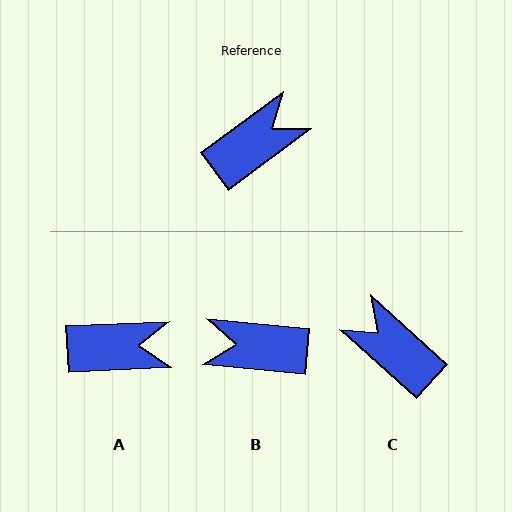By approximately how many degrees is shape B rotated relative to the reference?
Approximately 138 degrees counter-clockwise.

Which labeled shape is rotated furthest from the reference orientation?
B, about 138 degrees away.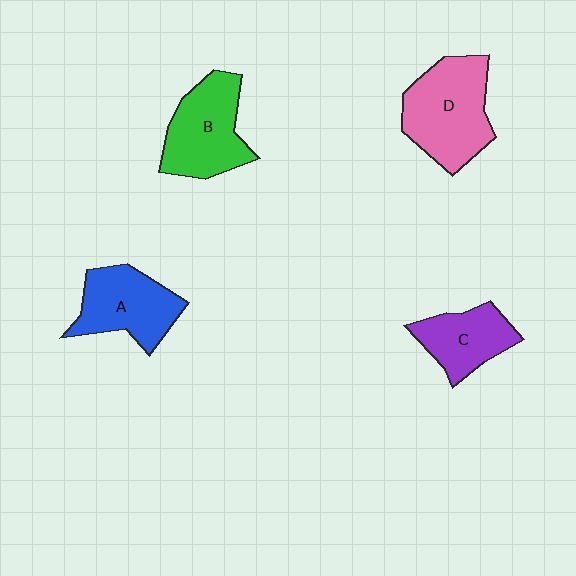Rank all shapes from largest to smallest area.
From largest to smallest: D (pink), B (green), A (blue), C (purple).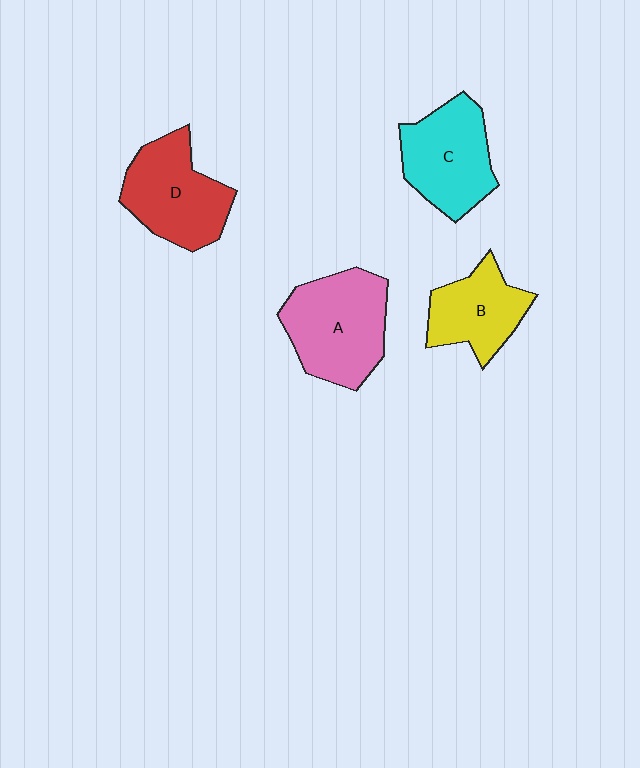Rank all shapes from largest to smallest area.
From largest to smallest: A (pink), D (red), C (cyan), B (yellow).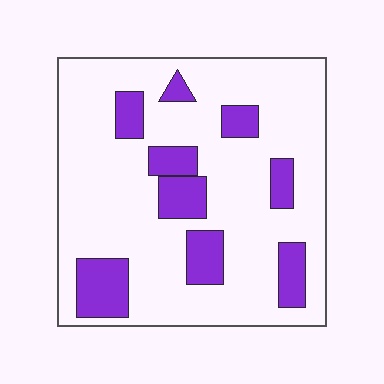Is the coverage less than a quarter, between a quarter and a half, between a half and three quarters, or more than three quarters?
Less than a quarter.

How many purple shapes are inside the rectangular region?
9.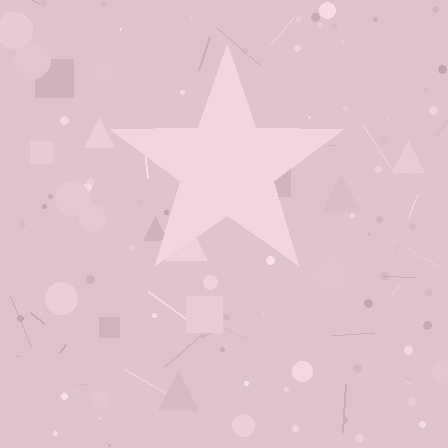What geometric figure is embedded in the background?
A star is embedded in the background.